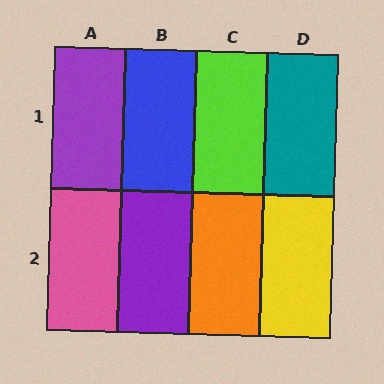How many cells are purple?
2 cells are purple.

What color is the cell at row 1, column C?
Lime.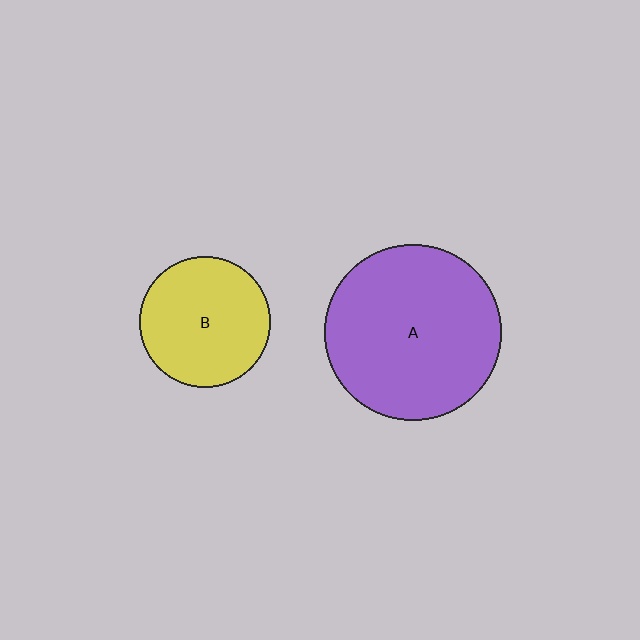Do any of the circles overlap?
No, none of the circles overlap.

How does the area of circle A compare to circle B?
Approximately 1.8 times.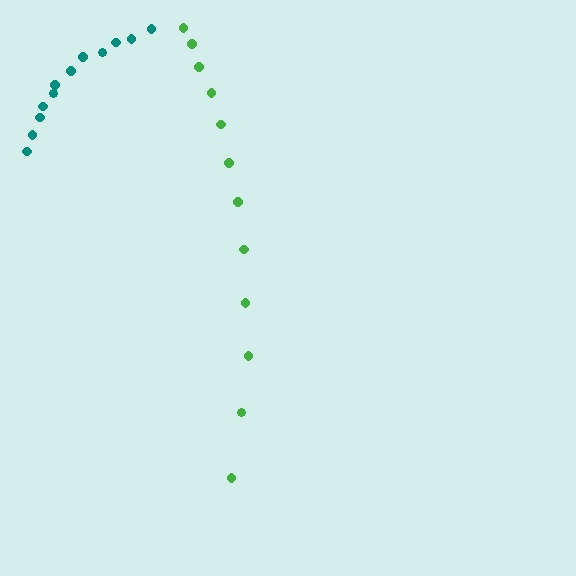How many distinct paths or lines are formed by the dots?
There are 2 distinct paths.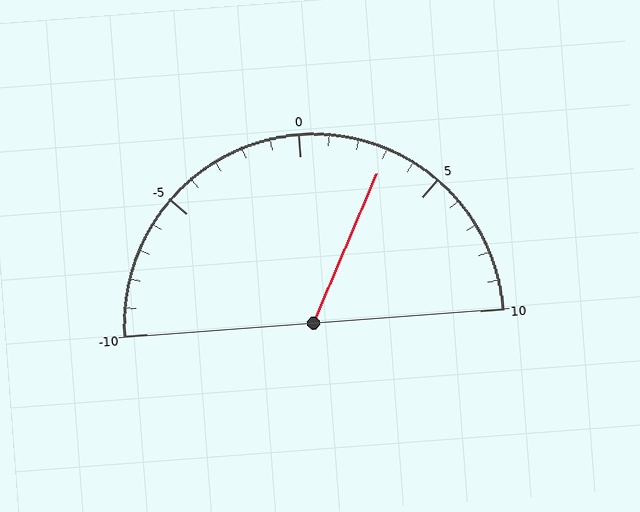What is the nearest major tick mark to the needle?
The nearest major tick mark is 5.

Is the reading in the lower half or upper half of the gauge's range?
The reading is in the upper half of the range (-10 to 10).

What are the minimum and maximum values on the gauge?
The gauge ranges from -10 to 10.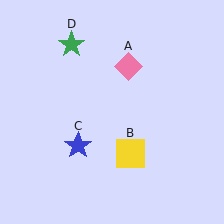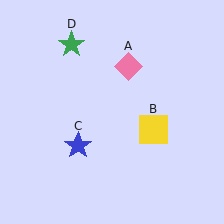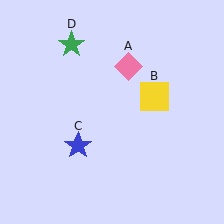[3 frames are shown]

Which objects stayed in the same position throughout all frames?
Pink diamond (object A) and blue star (object C) and green star (object D) remained stationary.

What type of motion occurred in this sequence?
The yellow square (object B) rotated counterclockwise around the center of the scene.